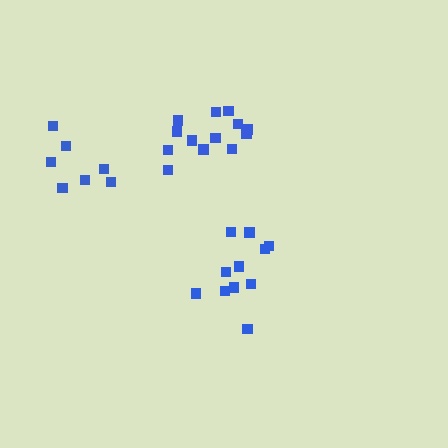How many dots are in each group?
Group 1: 11 dots, Group 2: 7 dots, Group 3: 13 dots (31 total).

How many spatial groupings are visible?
There are 3 spatial groupings.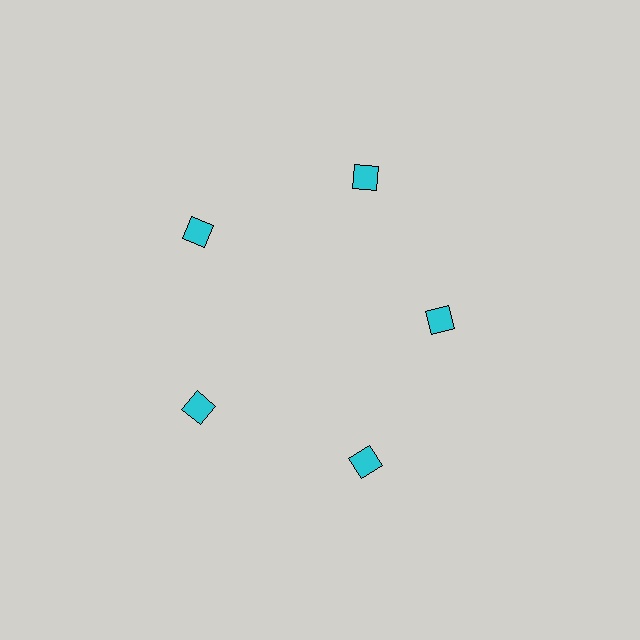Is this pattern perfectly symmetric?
No. The 5 cyan squares are arranged in a ring, but one element near the 3 o'clock position is pulled inward toward the center, breaking the 5-fold rotational symmetry.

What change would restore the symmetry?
The symmetry would be restored by moving it outward, back onto the ring so that all 5 squares sit at equal angles and equal distance from the center.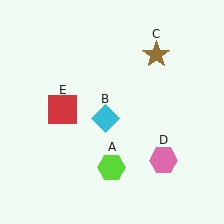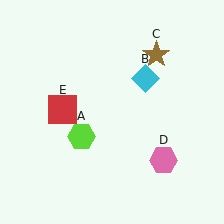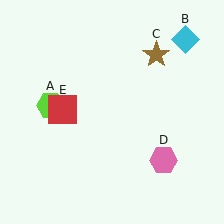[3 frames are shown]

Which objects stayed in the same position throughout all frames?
Brown star (object C) and pink hexagon (object D) and red square (object E) remained stationary.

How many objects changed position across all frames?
2 objects changed position: lime hexagon (object A), cyan diamond (object B).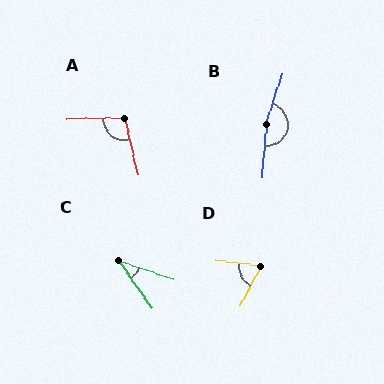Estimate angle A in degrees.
Approximately 102 degrees.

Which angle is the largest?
B, at approximately 168 degrees.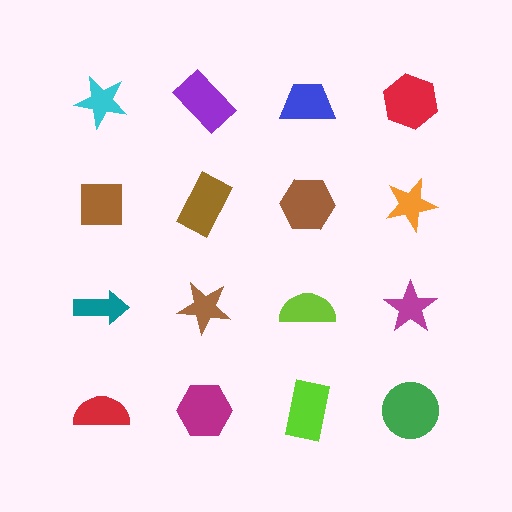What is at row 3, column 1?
A teal arrow.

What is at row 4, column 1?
A red semicircle.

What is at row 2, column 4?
An orange star.